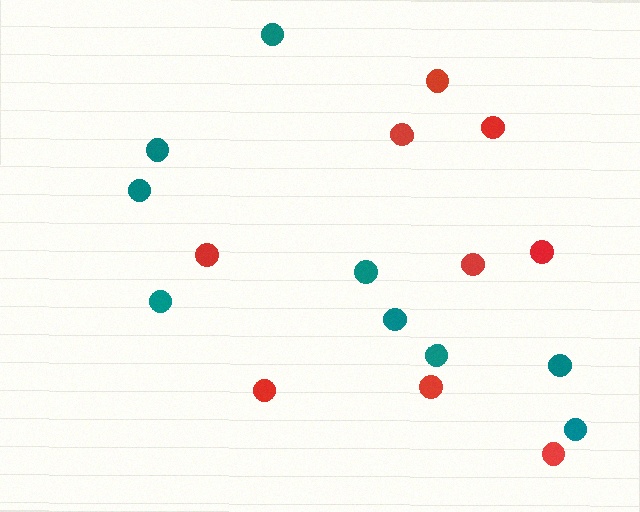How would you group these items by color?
There are 2 groups: one group of red circles (9) and one group of teal circles (9).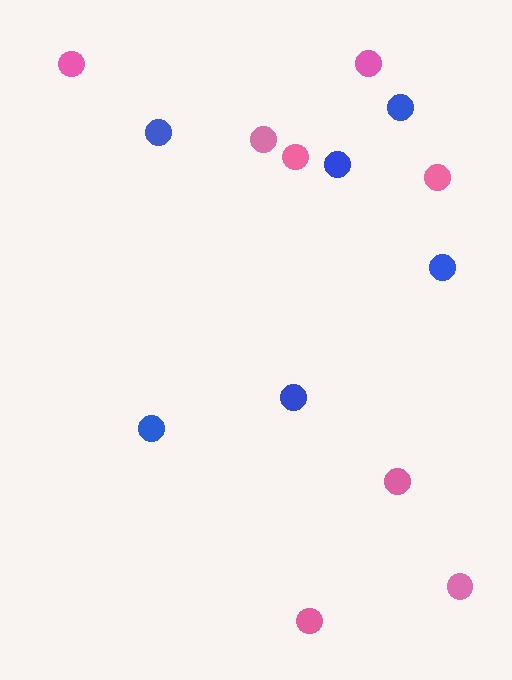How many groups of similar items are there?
There are 2 groups: one group of pink circles (8) and one group of blue circles (6).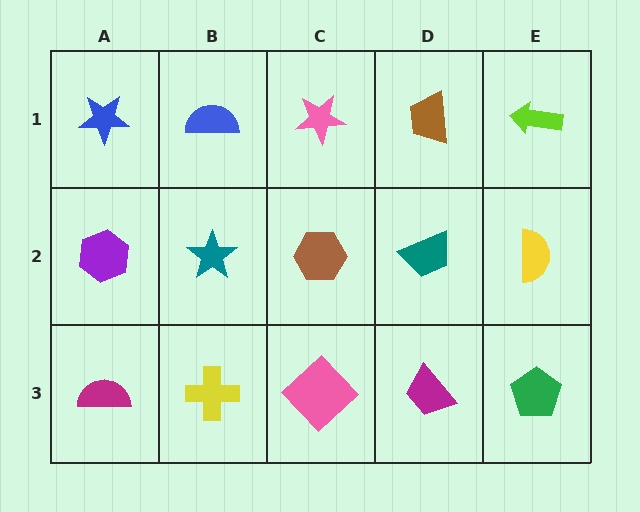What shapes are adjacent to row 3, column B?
A teal star (row 2, column B), a magenta semicircle (row 3, column A), a pink diamond (row 3, column C).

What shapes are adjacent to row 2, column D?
A brown trapezoid (row 1, column D), a magenta trapezoid (row 3, column D), a brown hexagon (row 2, column C), a yellow semicircle (row 2, column E).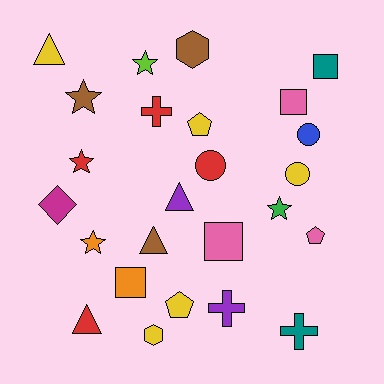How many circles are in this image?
There are 3 circles.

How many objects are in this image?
There are 25 objects.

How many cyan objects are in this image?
There are no cyan objects.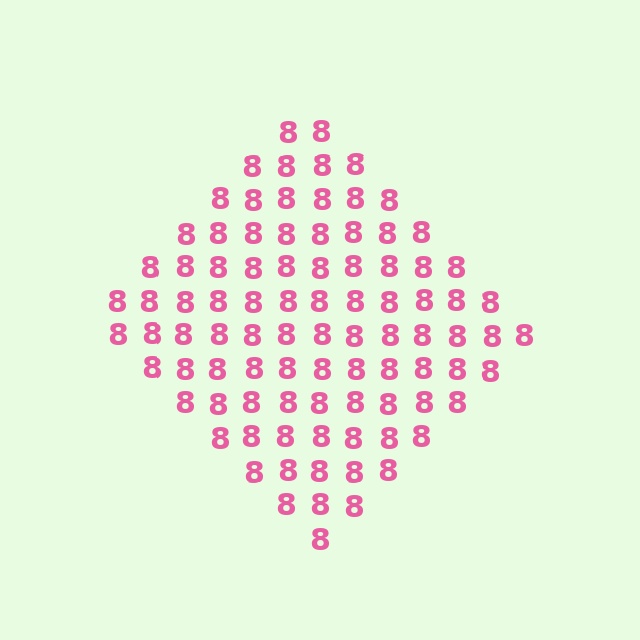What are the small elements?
The small elements are digit 8's.